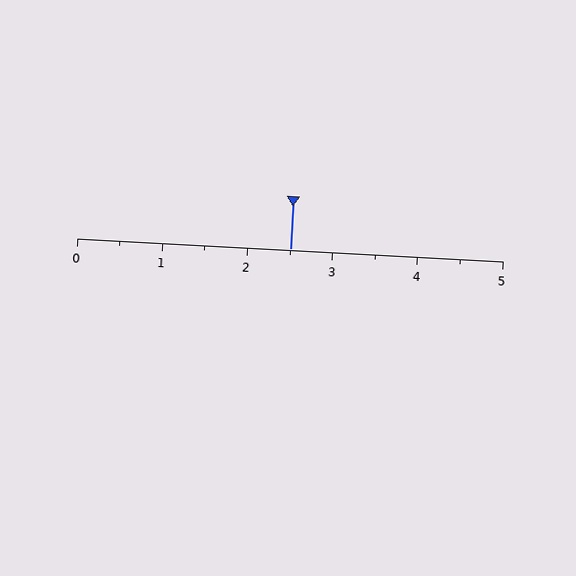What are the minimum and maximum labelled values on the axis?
The axis runs from 0 to 5.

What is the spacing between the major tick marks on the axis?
The major ticks are spaced 1 apart.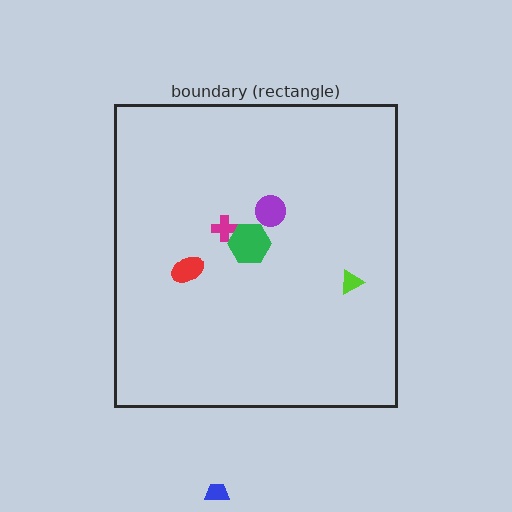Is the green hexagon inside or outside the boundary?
Inside.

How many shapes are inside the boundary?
5 inside, 1 outside.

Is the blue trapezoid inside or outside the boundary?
Outside.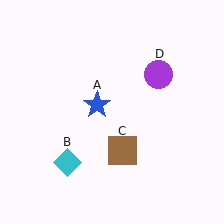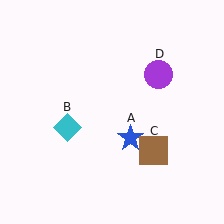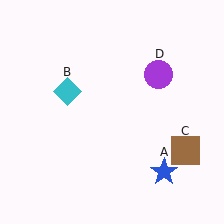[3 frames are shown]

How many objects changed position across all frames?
3 objects changed position: blue star (object A), cyan diamond (object B), brown square (object C).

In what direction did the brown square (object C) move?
The brown square (object C) moved right.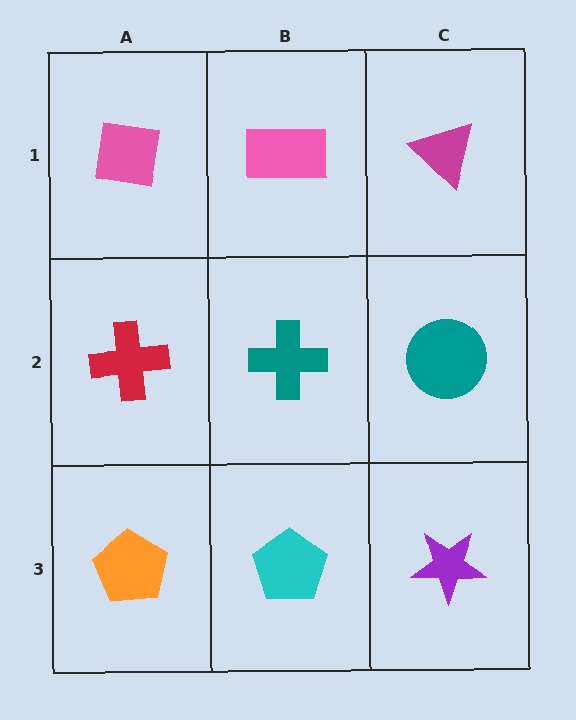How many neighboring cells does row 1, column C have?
2.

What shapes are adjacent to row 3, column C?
A teal circle (row 2, column C), a cyan pentagon (row 3, column B).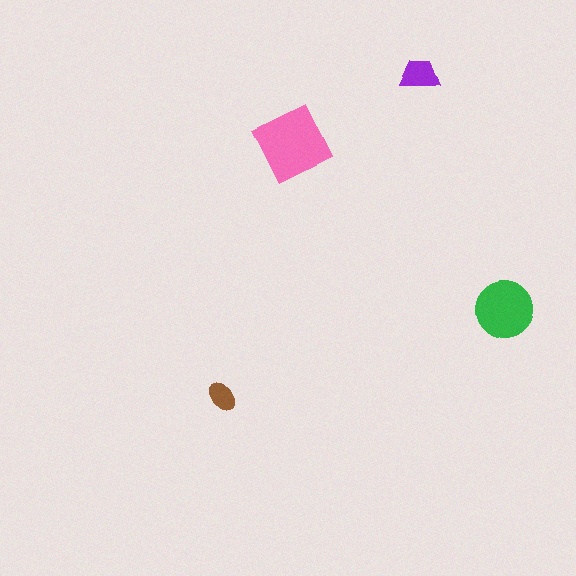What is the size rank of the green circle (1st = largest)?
2nd.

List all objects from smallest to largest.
The brown ellipse, the purple trapezoid, the green circle, the pink square.